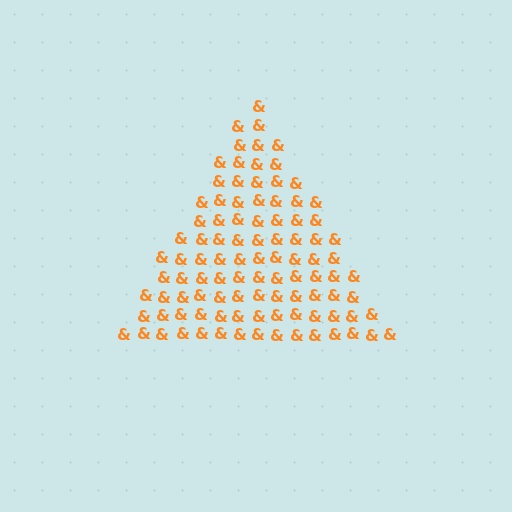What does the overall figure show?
The overall figure shows a triangle.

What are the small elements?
The small elements are ampersands.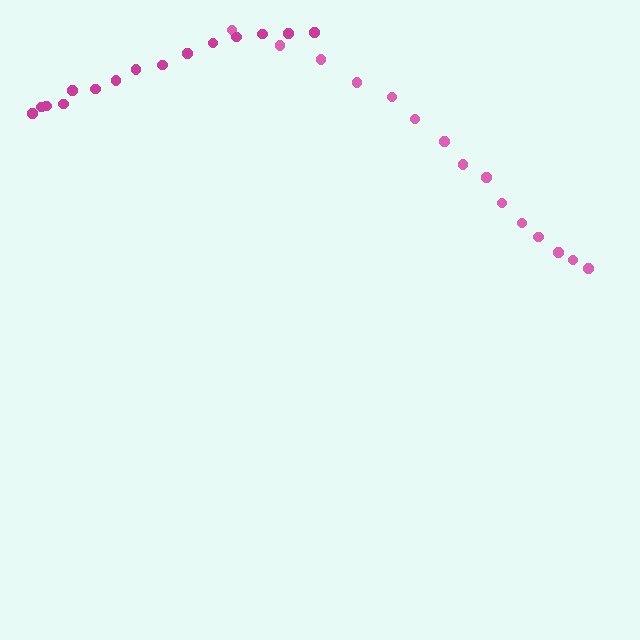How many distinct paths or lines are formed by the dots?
There are 2 distinct paths.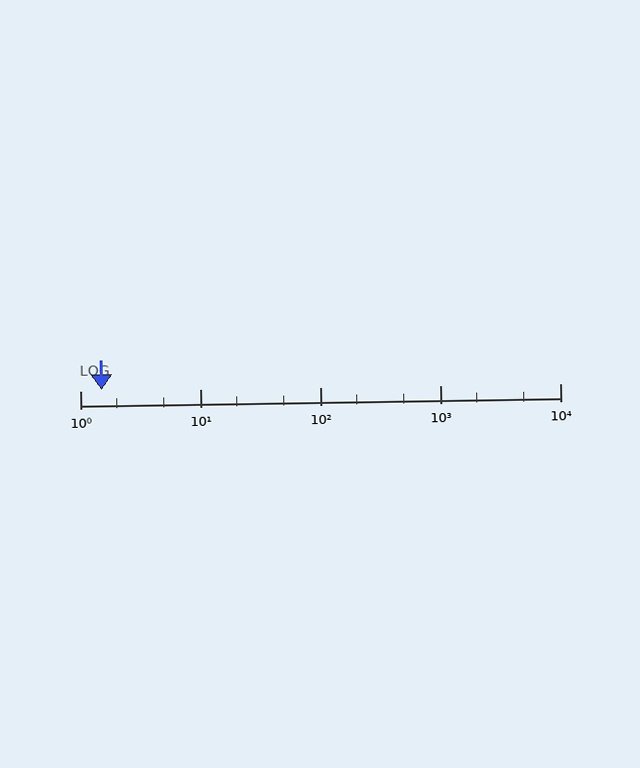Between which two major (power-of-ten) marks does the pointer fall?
The pointer is between 1 and 10.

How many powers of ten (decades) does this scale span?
The scale spans 4 decades, from 1 to 10000.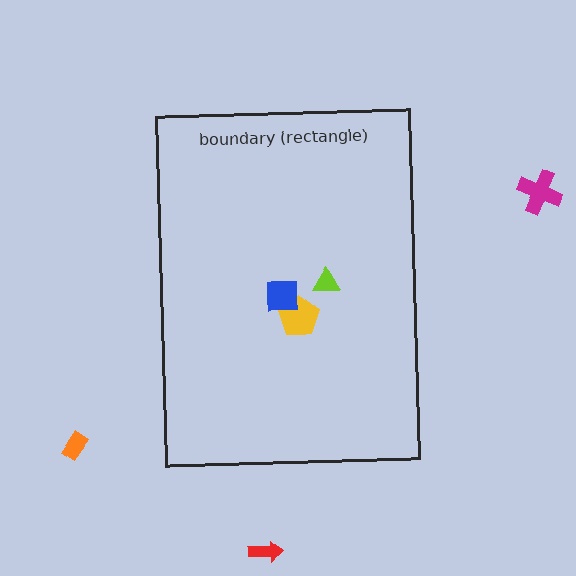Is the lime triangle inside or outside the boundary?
Inside.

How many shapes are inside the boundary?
3 inside, 3 outside.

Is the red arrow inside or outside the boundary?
Outside.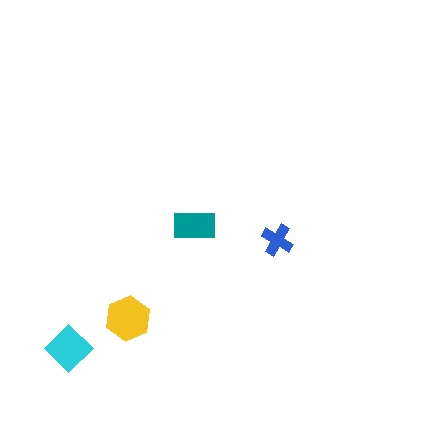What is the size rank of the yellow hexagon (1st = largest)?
1st.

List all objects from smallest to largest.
The blue cross, the teal rectangle, the cyan diamond, the yellow hexagon.